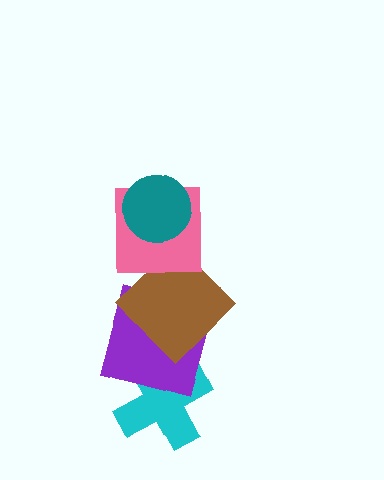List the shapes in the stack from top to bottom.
From top to bottom: the teal circle, the pink square, the brown diamond, the purple square, the cyan cross.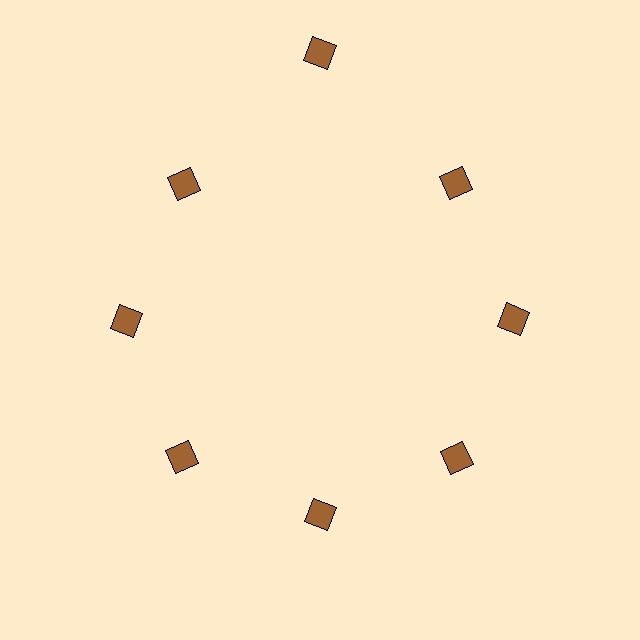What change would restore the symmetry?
The symmetry would be restored by moving it inward, back onto the ring so that all 8 diamonds sit at equal angles and equal distance from the center.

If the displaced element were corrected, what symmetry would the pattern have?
It would have 8-fold rotational symmetry — the pattern would map onto itself every 45 degrees.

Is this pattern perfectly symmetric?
No. The 8 brown diamonds are arranged in a ring, but one element near the 12 o'clock position is pushed outward from the center, breaking the 8-fold rotational symmetry.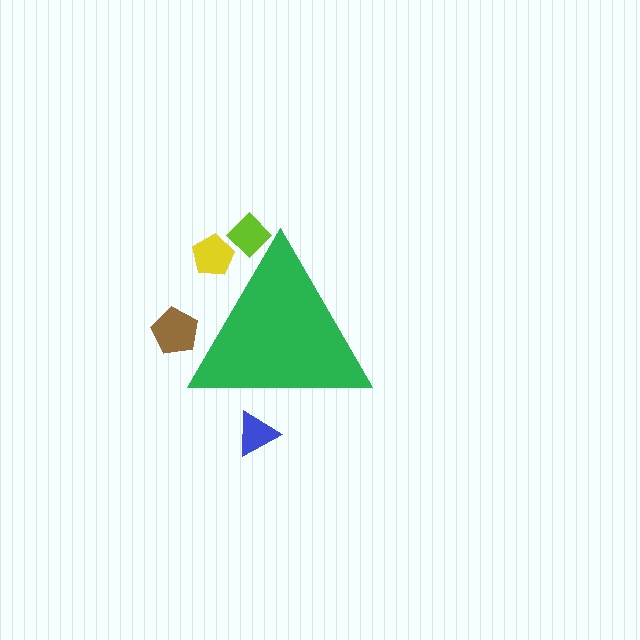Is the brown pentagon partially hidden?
Yes, the brown pentagon is partially hidden behind the green triangle.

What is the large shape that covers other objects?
A green triangle.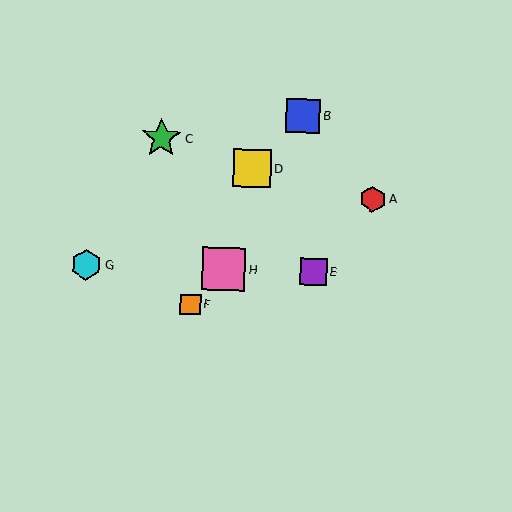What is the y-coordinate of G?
Object G is at y≈265.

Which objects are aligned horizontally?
Objects E, G, H are aligned horizontally.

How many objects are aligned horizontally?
3 objects (E, G, H) are aligned horizontally.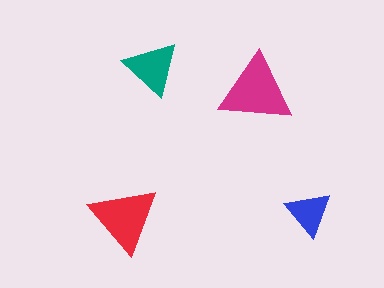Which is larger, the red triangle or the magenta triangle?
The magenta one.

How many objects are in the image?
There are 4 objects in the image.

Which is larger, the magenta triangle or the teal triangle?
The magenta one.